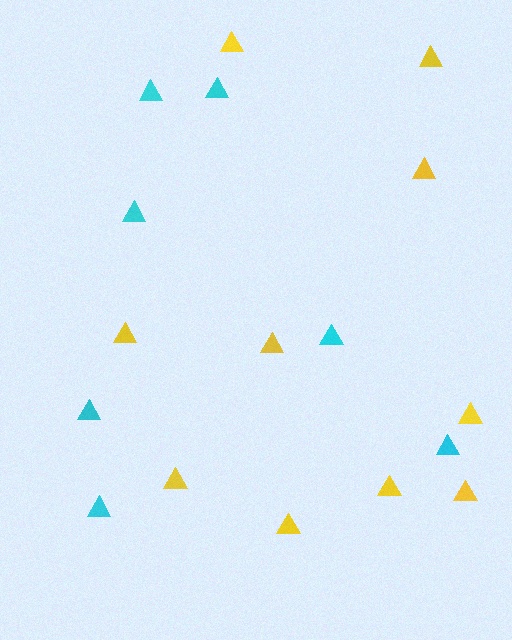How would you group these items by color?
There are 2 groups: one group of cyan triangles (7) and one group of yellow triangles (10).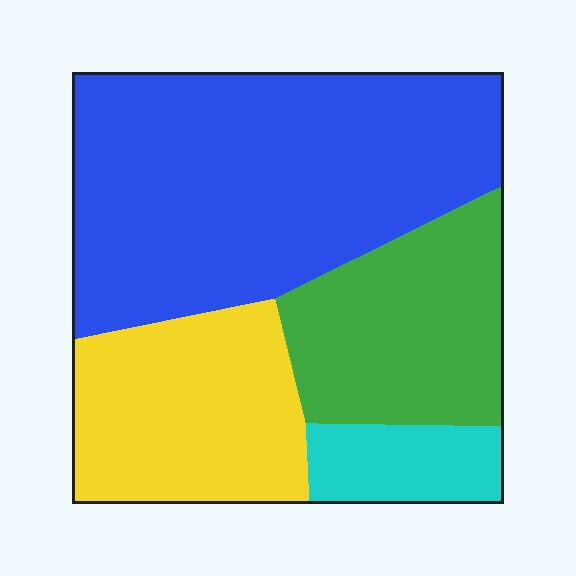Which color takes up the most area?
Blue, at roughly 50%.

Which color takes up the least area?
Cyan, at roughly 10%.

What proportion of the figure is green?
Green takes up less than a quarter of the figure.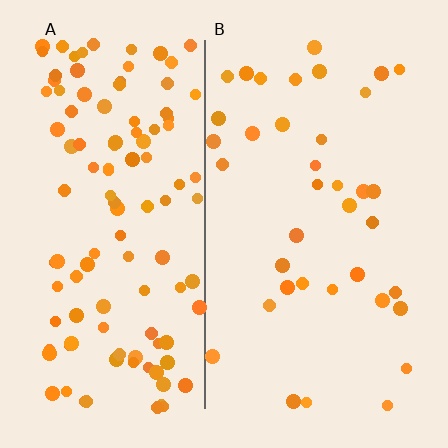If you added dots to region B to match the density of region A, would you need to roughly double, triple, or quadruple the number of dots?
Approximately triple.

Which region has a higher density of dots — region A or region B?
A (the left).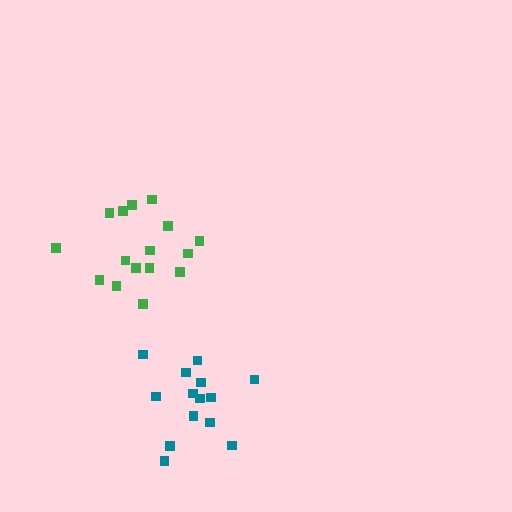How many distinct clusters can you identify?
There are 2 distinct clusters.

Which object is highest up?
The green cluster is topmost.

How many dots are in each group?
Group 1: 16 dots, Group 2: 14 dots (30 total).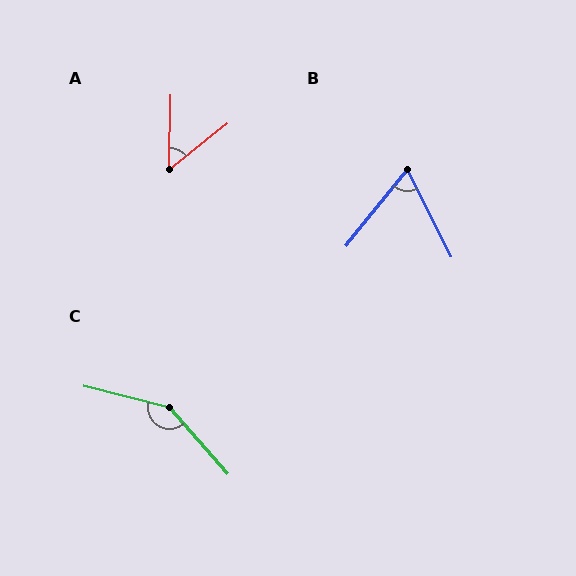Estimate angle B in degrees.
Approximately 65 degrees.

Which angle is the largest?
C, at approximately 146 degrees.